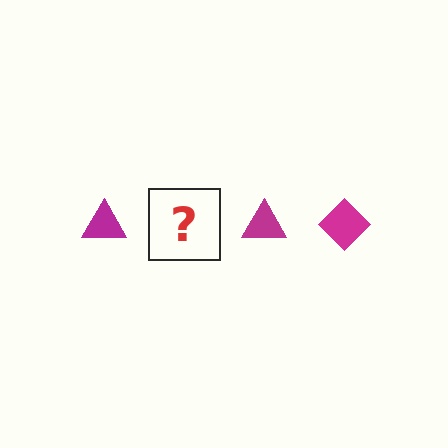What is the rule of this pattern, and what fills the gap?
The rule is that the pattern cycles through triangle, diamond shapes in magenta. The gap should be filled with a magenta diamond.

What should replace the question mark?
The question mark should be replaced with a magenta diamond.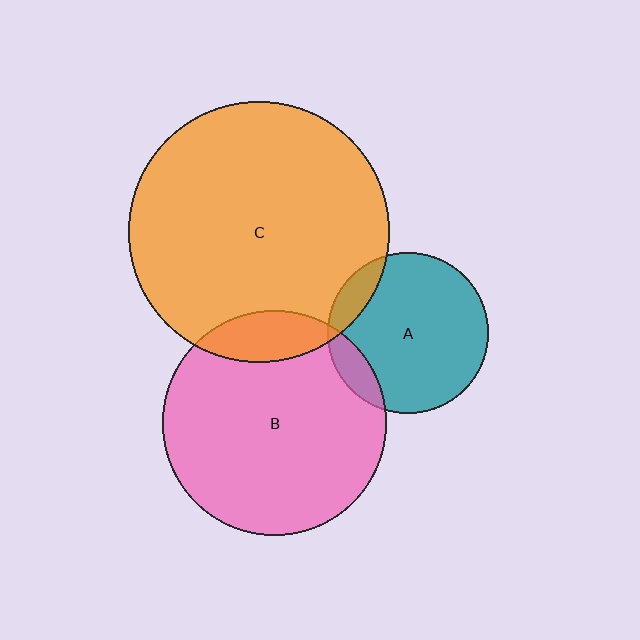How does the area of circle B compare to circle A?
Approximately 1.9 times.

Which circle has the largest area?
Circle C (orange).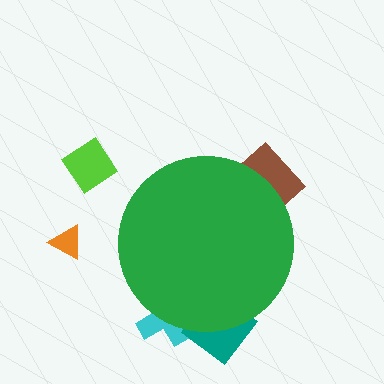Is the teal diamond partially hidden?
Yes, the teal diamond is partially hidden behind the green circle.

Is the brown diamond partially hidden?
Yes, the brown diamond is partially hidden behind the green circle.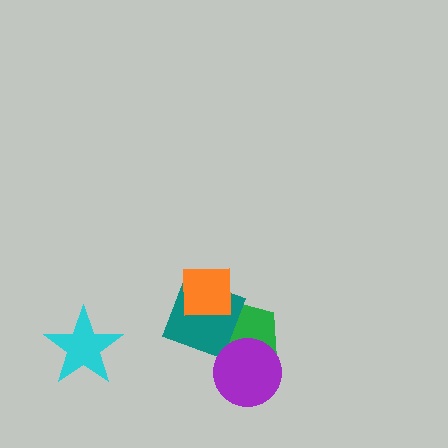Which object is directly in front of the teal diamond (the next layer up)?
The purple circle is directly in front of the teal diamond.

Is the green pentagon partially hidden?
Yes, it is partially covered by another shape.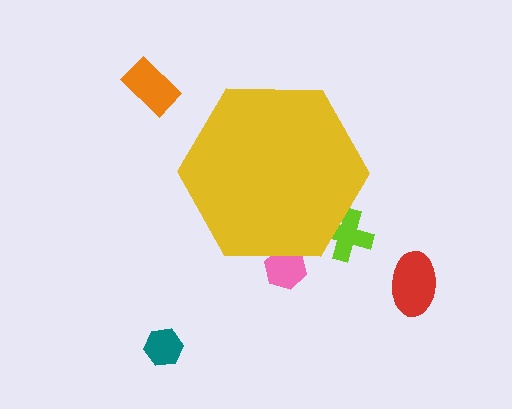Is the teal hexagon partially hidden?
No, the teal hexagon is fully visible.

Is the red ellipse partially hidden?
No, the red ellipse is fully visible.